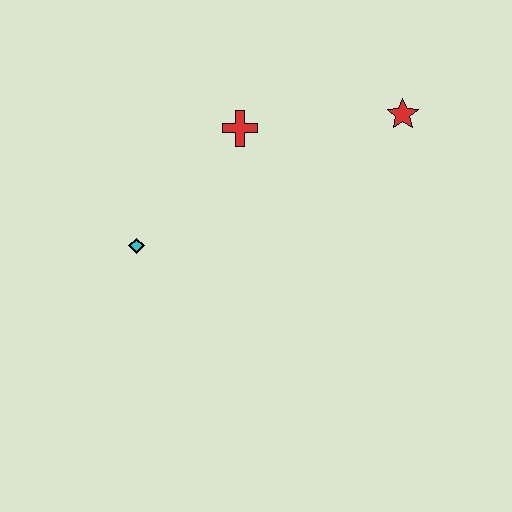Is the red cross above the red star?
No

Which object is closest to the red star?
The red cross is closest to the red star.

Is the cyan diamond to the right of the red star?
No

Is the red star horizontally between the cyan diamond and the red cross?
No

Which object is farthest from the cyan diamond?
The red star is farthest from the cyan diamond.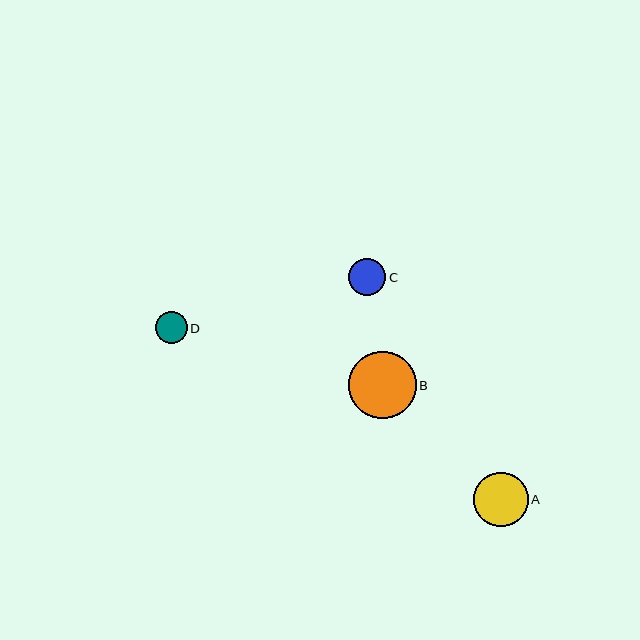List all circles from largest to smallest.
From largest to smallest: B, A, C, D.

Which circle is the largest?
Circle B is the largest with a size of approximately 68 pixels.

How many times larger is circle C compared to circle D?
Circle C is approximately 1.2 times the size of circle D.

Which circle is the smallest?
Circle D is the smallest with a size of approximately 32 pixels.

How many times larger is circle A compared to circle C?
Circle A is approximately 1.5 times the size of circle C.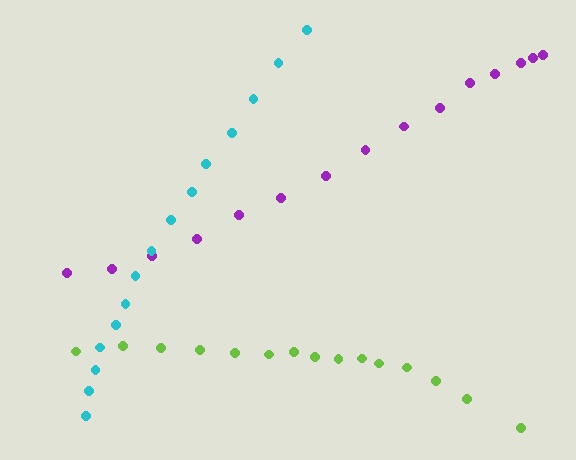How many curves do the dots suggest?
There are 3 distinct paths.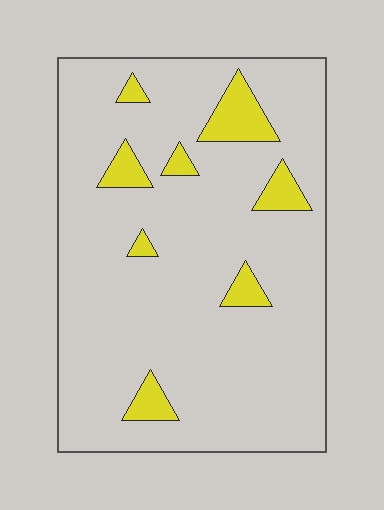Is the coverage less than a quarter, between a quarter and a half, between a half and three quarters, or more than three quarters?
Less than a quarter.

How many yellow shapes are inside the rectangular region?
8.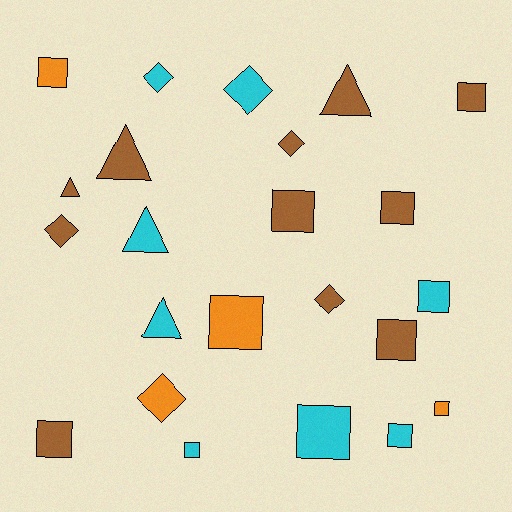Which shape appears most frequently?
Square, with 12 objects.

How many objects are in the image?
There are 23 objects.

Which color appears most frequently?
Brown, with 11 objects.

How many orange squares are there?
There are 3 orange squares.